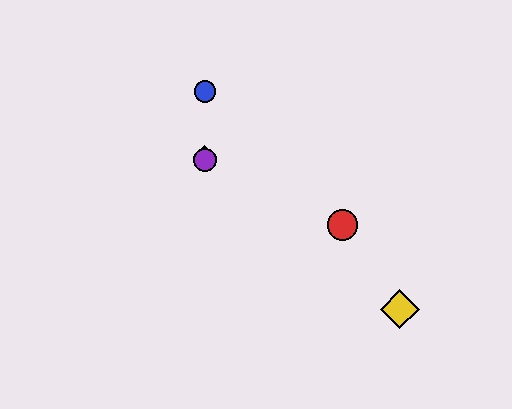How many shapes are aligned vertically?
3 shapes (the blue circle, the green diamond, the purple circle) are aligned vertically.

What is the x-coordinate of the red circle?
The red circle is at x≈342.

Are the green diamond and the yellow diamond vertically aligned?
No, the green diamond is at x≈205 and the yellow diamond is at x≈400.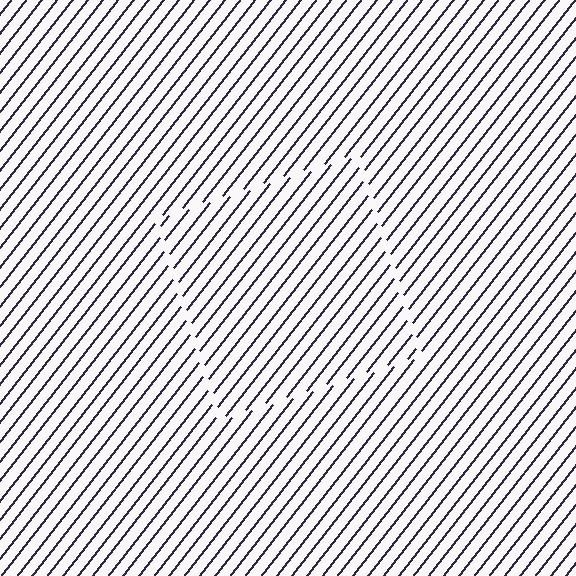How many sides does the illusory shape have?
4 sides — the line-ends trace a square.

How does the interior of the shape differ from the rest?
The interior of the shape contains the same grating, shifted by half a period — the contour is defined by the phase discontinuity where line-ends from the inner and outer gratings abut.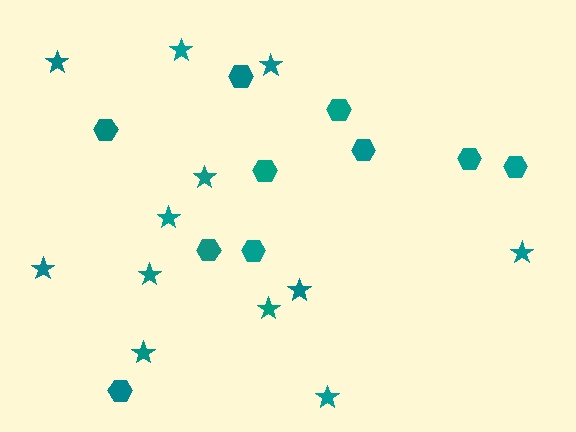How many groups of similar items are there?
There are 2 groups: one group of hexagons (10) and one group of stars (12).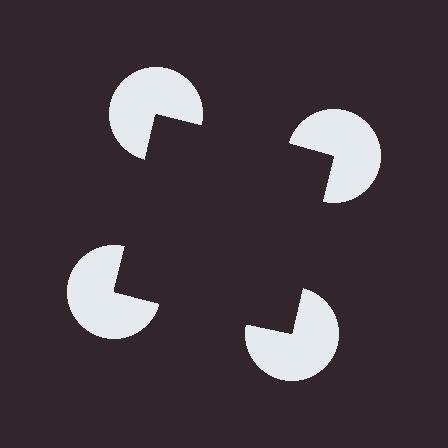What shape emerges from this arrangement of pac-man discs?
An illusory square — its edges are inferred from the aligned wedge cuts in the pac-man discs, not physically drawn.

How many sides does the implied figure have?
4 sides.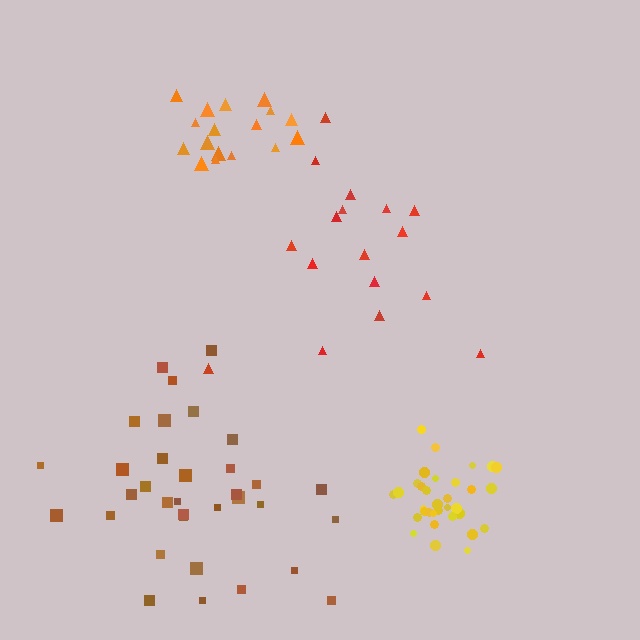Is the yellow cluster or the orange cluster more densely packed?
Yellow.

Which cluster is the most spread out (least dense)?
Red.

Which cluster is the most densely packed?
Yellow.